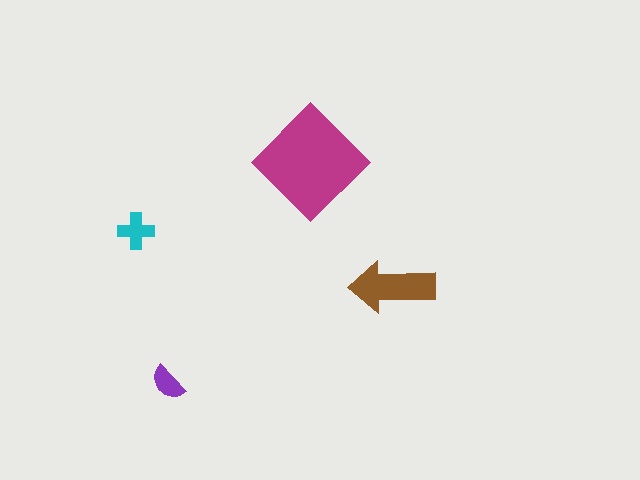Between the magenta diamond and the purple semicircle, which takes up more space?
The magenta diamond.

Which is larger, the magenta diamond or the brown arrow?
The magenta diamond.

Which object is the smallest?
The purple semicircle.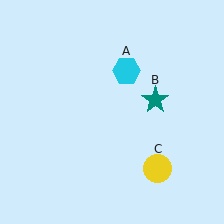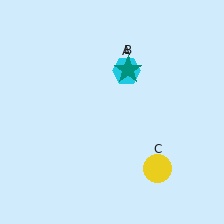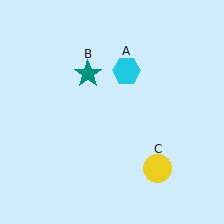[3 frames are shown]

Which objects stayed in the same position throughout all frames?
Cyan hexagon (object A) and yellow circle (object C) remained stationary.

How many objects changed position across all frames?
1 object changed position: teal star (object B).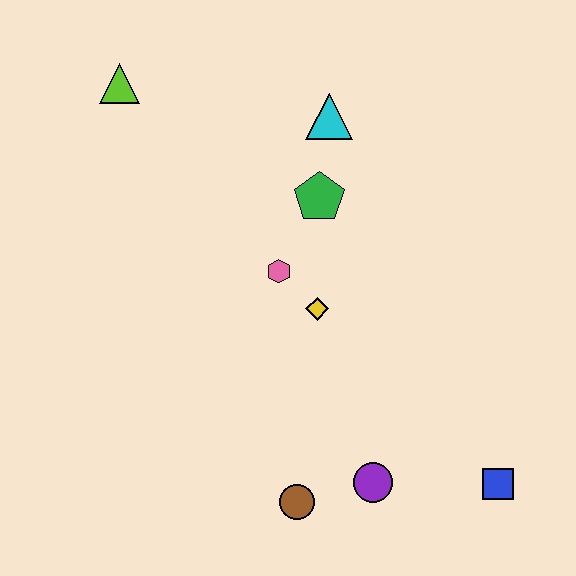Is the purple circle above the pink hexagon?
No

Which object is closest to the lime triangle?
The cyan triangle is closest to the lime triangle.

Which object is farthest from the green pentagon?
The blue square is farthest from the green pentagon.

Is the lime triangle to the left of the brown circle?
Yes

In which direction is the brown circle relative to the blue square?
The brown circle is to the left of the blue square.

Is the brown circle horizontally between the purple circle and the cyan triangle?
No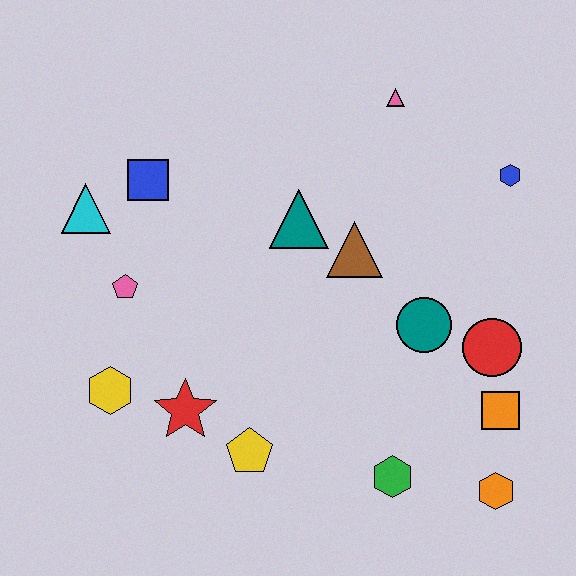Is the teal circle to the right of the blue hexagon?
No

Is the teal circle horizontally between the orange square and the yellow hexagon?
Yes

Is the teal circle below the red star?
No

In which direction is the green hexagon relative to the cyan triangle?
The green hexagon is to the right of the cyan triangle.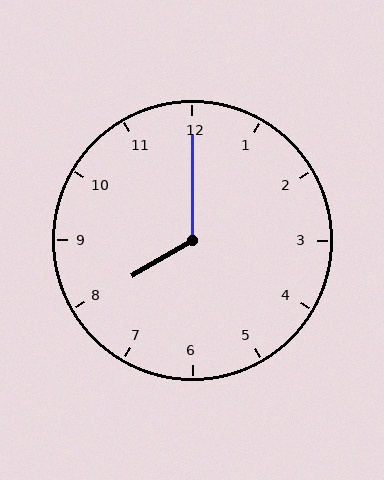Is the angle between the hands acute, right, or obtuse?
It is obtuse.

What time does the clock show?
8:00.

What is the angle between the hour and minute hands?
Approximately 120 degrees.